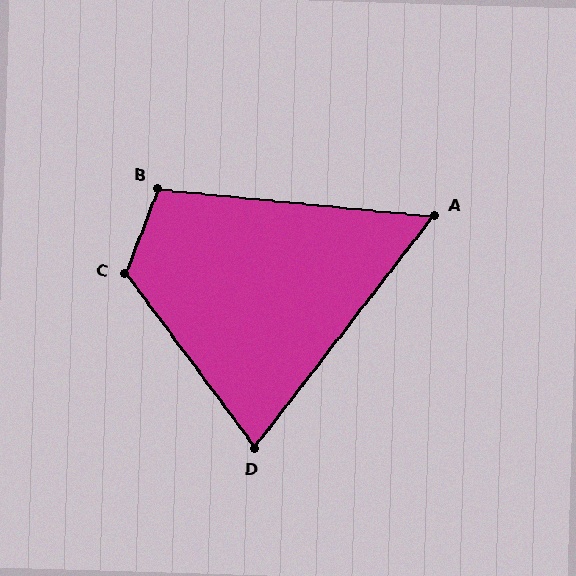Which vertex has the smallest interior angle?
A, at approximately 58 degrees.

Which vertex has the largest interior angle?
C, at approximately 122 degrees.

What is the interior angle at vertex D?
Approximately 74 degrees (acute).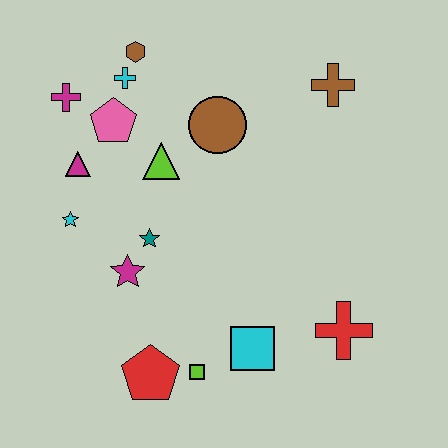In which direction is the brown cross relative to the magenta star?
The brown cross is to the right of the magenta star.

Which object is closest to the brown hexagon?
The cyan cross is closest to the brown hexagon.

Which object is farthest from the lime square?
The brown hexagon is farthest from the lime square.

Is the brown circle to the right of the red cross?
No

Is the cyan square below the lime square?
No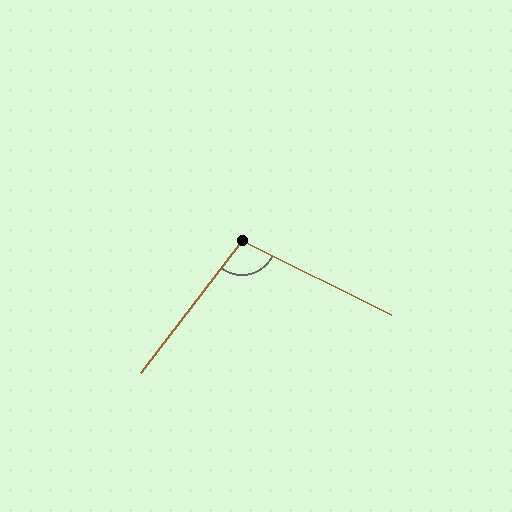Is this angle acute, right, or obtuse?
It is obtuse.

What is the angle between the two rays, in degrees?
Approximately 101 degrees.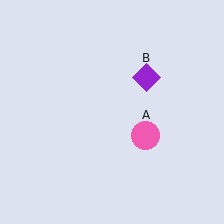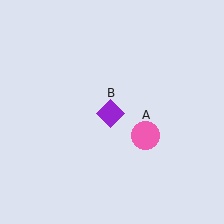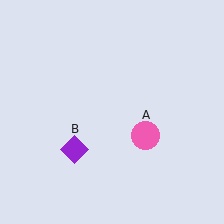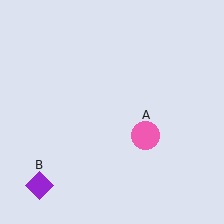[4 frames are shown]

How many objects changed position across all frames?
1 object changed position: purple diamond (object B).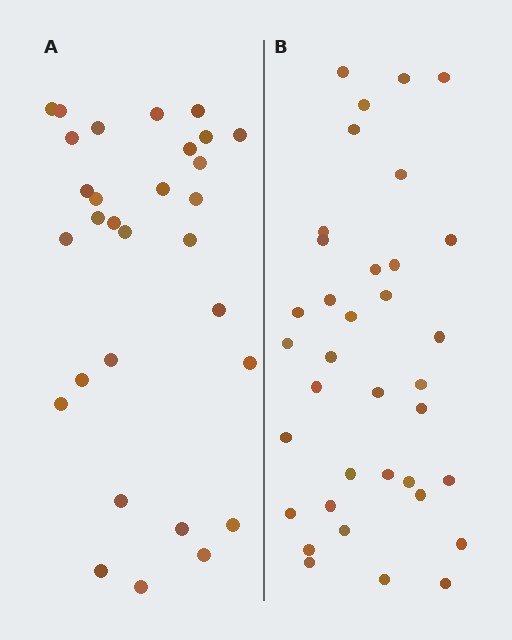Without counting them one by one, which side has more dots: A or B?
Region B (the right region) has more dots.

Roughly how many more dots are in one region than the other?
Region B has about 6 more dots than region A.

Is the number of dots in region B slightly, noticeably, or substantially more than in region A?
Region B has only slightly more — the two regions are fairly close. The ratio is roughly 1.2 to 1.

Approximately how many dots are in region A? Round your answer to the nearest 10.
About 30 dots.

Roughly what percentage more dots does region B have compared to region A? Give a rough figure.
About 20% more.